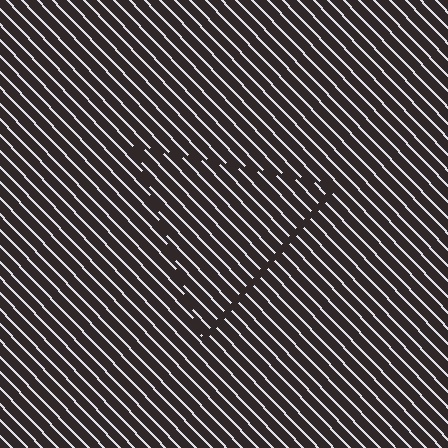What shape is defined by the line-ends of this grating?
An illusory triangle. The interior of the shape contains the same grating, shifted by half a period — the contour is defined by the phase discontinuity where line-ends from the inner and outer gratings abut.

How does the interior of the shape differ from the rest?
The interior of the shape contains the same grating, shifted by half a period — the contour is defined by the phase discontinuity where line-ends from the inner and outer gratings abut.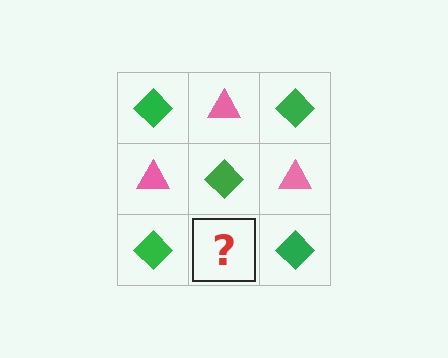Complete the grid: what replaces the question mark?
The question mark should be replaced with a pink triangle.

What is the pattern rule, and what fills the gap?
The rule is that it alternates green diamond and pink triangle in a checkerboard pattern. The gap should be filled with a pink triangle.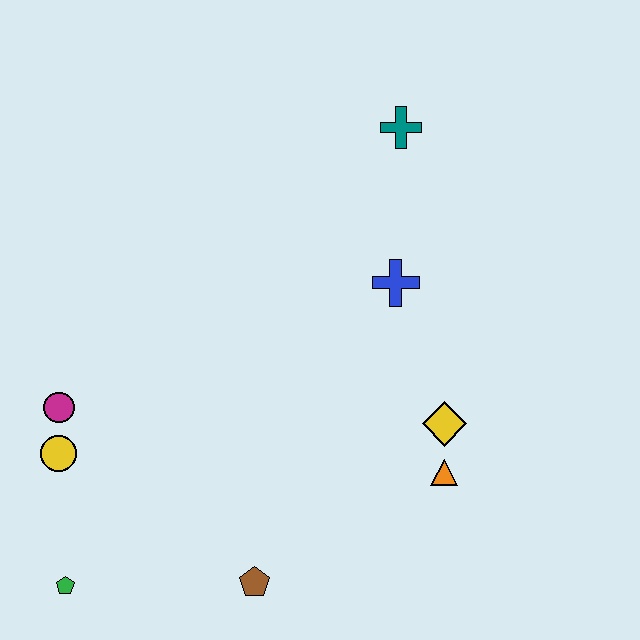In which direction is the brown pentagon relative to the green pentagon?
The brown pentagon is to the right of the green pentagon.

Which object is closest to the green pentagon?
The yellow circle is closest to the green pentagon.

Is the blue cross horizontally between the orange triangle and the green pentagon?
Yes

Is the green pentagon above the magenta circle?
No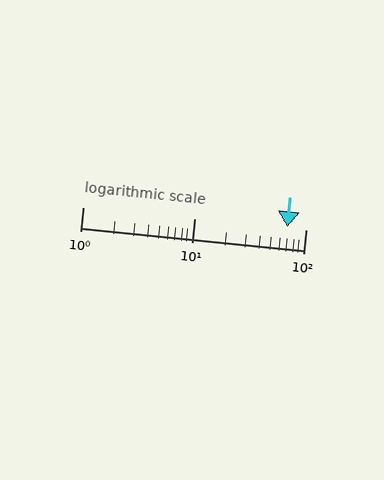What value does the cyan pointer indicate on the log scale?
The pointer indicates approximately 69.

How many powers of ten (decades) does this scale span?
The scale spans 2 decades, from 1 to 100.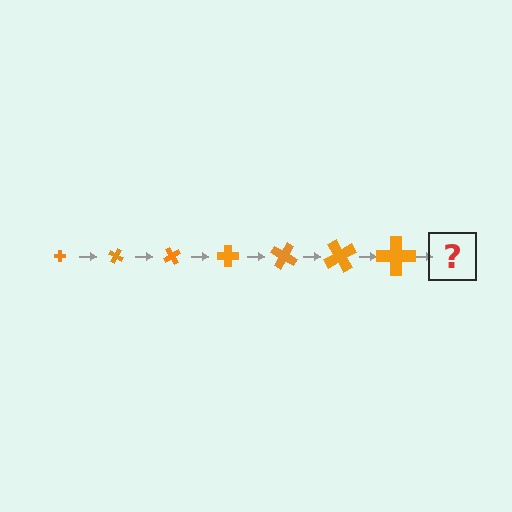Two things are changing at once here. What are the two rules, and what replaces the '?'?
The two rules are that the cross grows larger each step and it rotates 30 degrees each step. The '?' should be a cross, larger than the previous one and rotated 210 degrees from the start.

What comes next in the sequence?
The next element should be a cross, larger than the previous one and rotated 210 degrees from the start.